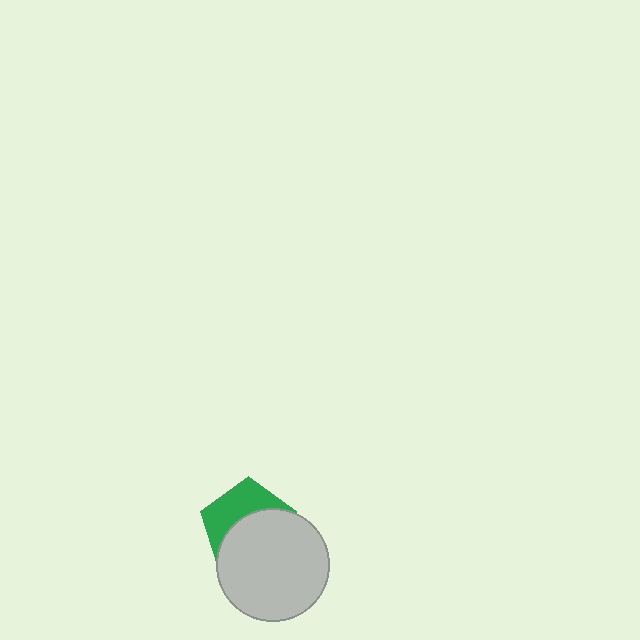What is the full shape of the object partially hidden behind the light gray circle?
The partially hidden object is a green pentagon.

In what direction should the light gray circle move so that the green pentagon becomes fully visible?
The light gray circle should move down. That is the shortest direction to clear the overlap and leave the green pentagon fully visible.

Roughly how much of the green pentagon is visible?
A small part of it is visible (roughly 41%).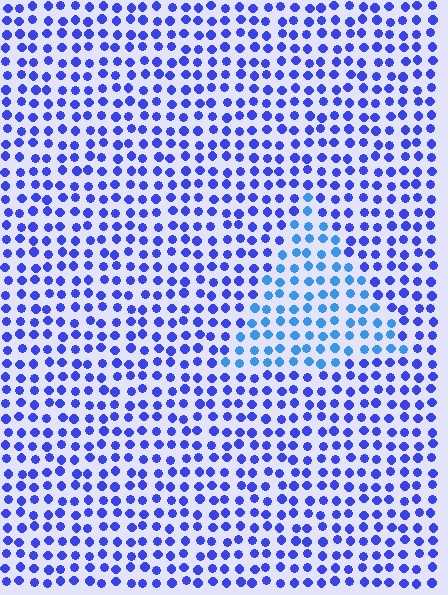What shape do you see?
I see a triangle.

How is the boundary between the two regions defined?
The boundary is defined purely by a slight shift in hue (about 29 degrees). Spacing, size, and orientation are identical on both sides.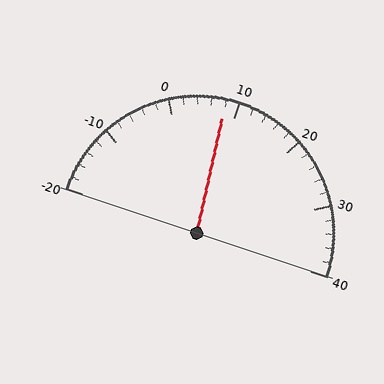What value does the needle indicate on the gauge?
The needle indicates approximately 8.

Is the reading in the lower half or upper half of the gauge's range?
The reading is in the lower half of the range (-20 to 40).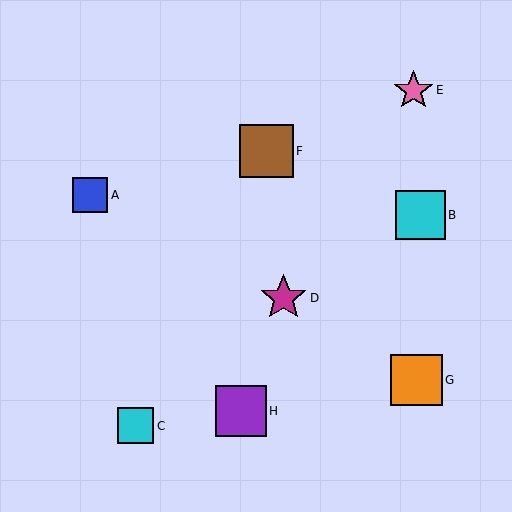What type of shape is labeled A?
Shape A is a blue square.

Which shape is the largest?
The brown square (labeled F) is the largest.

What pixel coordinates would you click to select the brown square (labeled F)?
Click at (266, 151) to select the brown square F.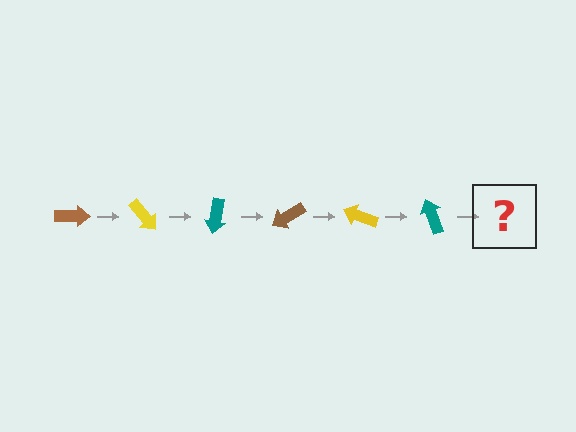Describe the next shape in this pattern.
It should be a brown arrow, rotated 300 degrees from the start.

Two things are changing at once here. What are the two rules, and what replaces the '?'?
The two rules are that it rotates 50 degrees each step and the color cycles through brown, yellow, and teal. The '?' should be a brown arrow, rotated 300 degrees from the start.